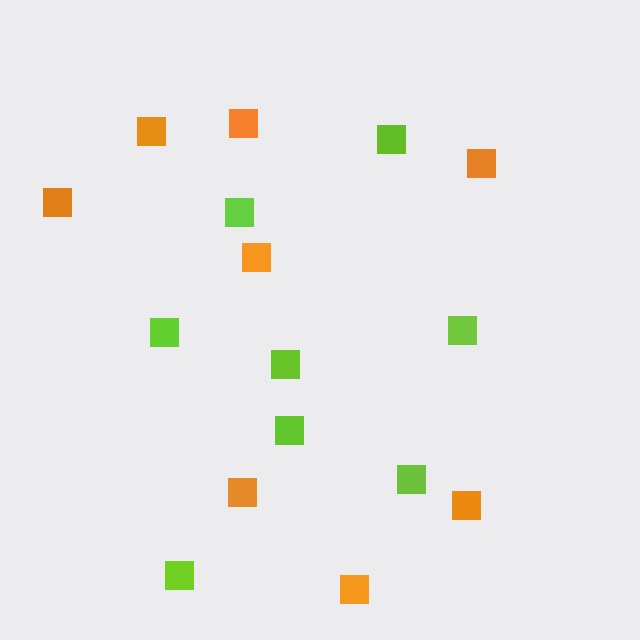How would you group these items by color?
There are 2 groups: one group of lime squares (8) and one group of orange squares (8).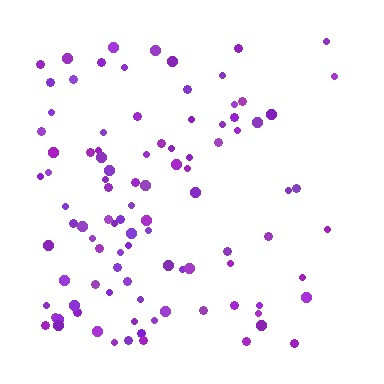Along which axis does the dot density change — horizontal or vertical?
Horizontal.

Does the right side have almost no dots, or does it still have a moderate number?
Still a moderate number, just noticeably fewer than the left.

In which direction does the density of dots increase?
From right to left, with the left side densest.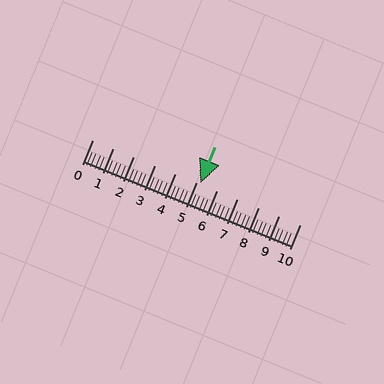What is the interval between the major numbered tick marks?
The major tick marks are spaced 1 units apart.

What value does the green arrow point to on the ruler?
The green arrow points to approximately 5.2.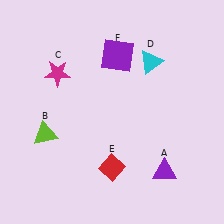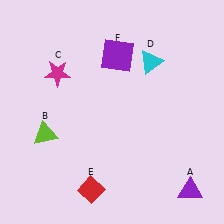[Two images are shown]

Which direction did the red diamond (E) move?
The red diamond (E) moved down.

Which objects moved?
The objects that moved are: the purple triangle (A), the red diamond (E).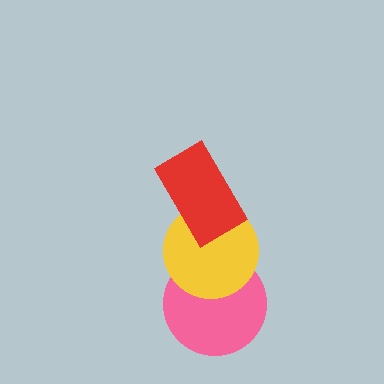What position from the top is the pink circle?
The pink circle is 3rd from the top.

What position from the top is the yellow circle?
The yellow circle is 2nd from the top.